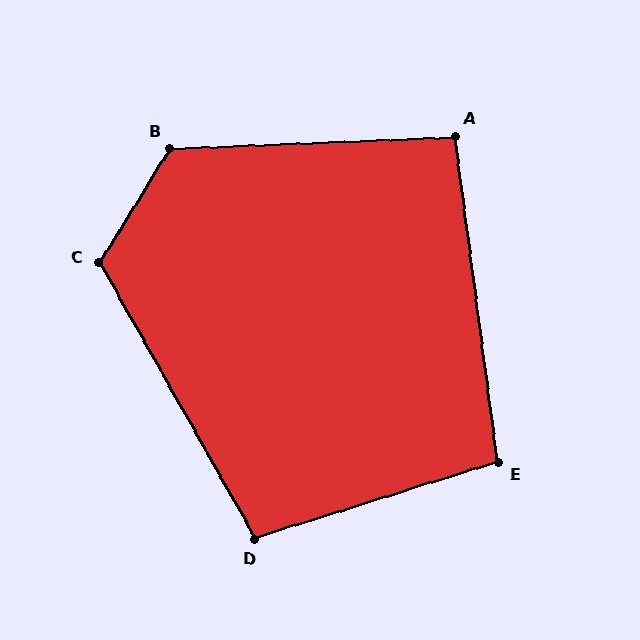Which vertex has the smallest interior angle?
A, at approximately 95 degrees.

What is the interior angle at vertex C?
Approximately 119 degrees (obtuse).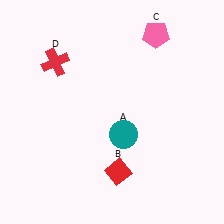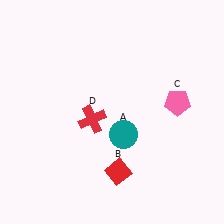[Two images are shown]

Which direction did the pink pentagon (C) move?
The pink pentagon (C) moved down.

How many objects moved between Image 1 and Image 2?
2 objects moved between the two images.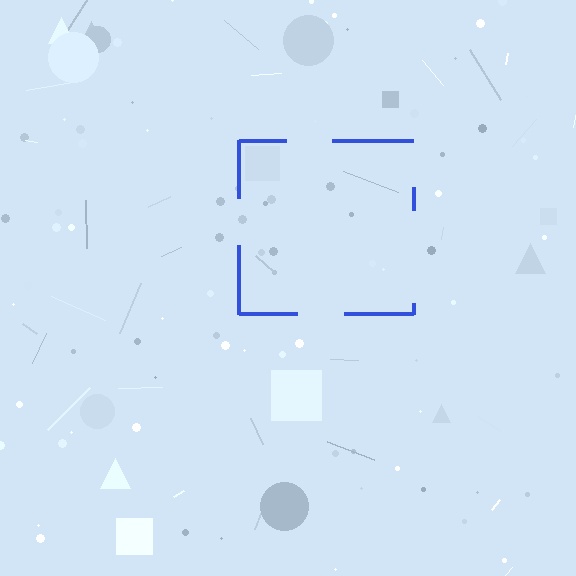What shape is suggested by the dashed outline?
The dashed outline suggests a square.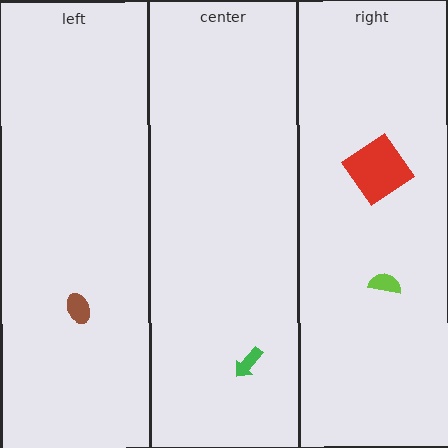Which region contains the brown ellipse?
The left region.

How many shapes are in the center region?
1.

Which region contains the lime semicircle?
The right region.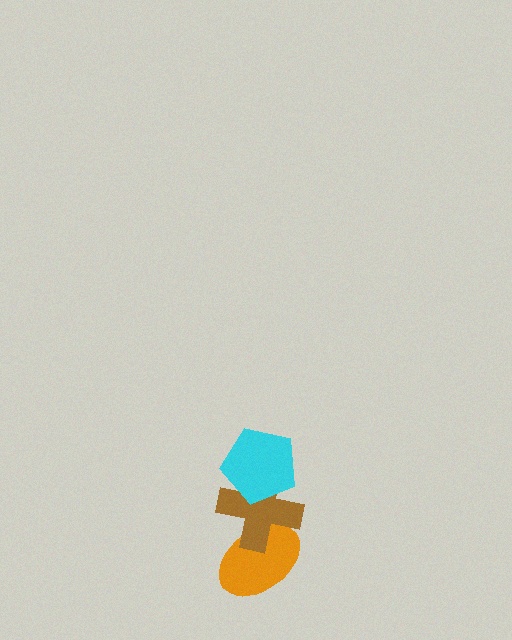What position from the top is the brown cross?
The brown cross is 2nd from the top.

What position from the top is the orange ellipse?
The orange ellipse is 3rd from the top.